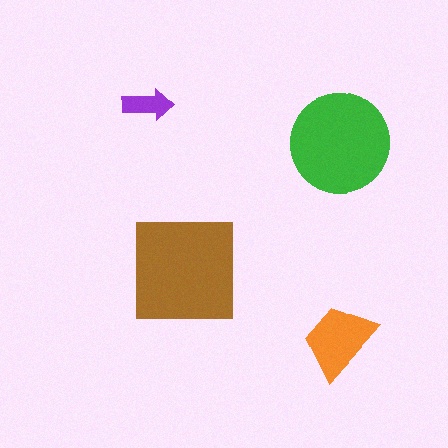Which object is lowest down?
The orange trapezoid is bottommost.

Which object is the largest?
The brown square.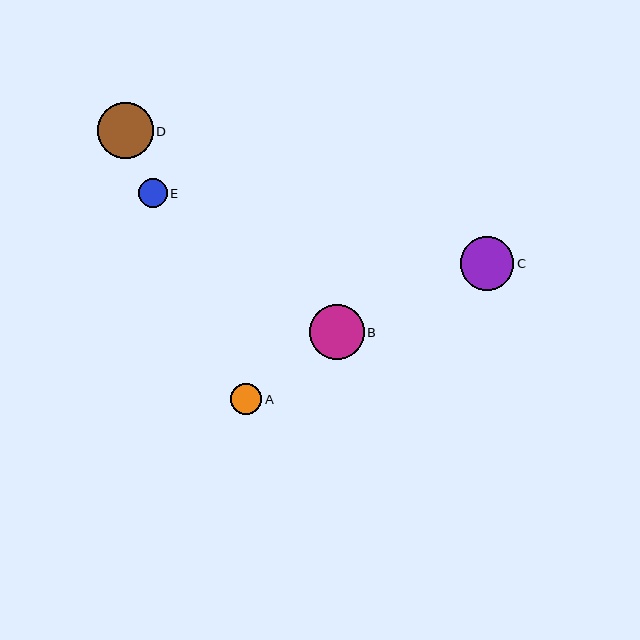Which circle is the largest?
Circle D is the largest with a size of approximately 56 pixels.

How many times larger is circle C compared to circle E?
Circle C is approximately 1.8 times the size of circle E.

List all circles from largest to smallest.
From largest to smallest: D, B, C, A, E.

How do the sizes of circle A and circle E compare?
Circle A and circle E are approximately the same size.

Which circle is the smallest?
Circle E is the smallest with a size of approximately 29 pixels.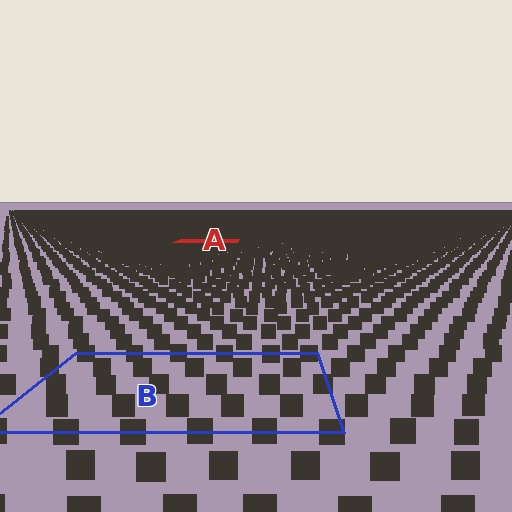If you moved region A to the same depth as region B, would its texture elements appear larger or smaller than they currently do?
They would appear larger. At a closer depth, the same texture elements are projected at a bigger on-screen size.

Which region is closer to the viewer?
Region B is closer. The texture elements there are larger and more spread out.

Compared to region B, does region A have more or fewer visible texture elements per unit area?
Region A has more texture elements per unit area — they are packed more densely because it is farther away.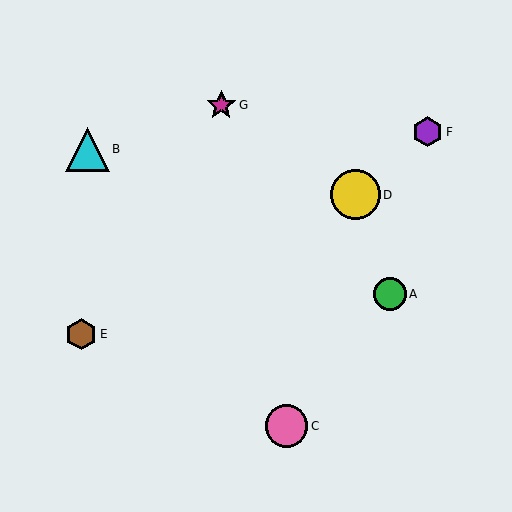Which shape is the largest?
The yellow circle (labeled D) is the largest.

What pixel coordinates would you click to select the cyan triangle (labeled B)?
Click at (87, 149) to select the cyan triangle B.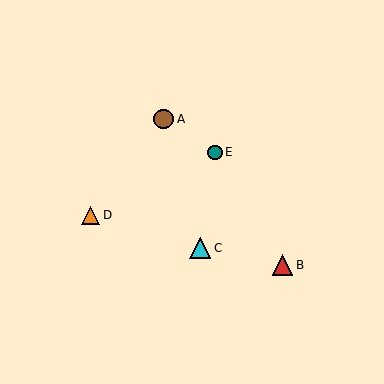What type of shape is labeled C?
Shape C is a cyan triangle.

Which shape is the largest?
The cyan triangle (labeled C) is the largest.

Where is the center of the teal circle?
The center of the teal circle is at (215, 152).